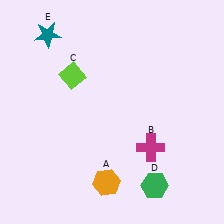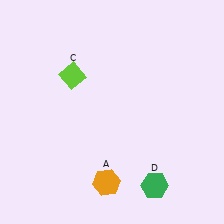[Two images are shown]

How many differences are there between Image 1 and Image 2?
There are 2 differences between the two images.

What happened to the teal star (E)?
The teal star (E) was removed in Image 2. It was in the top-left area of Image 1.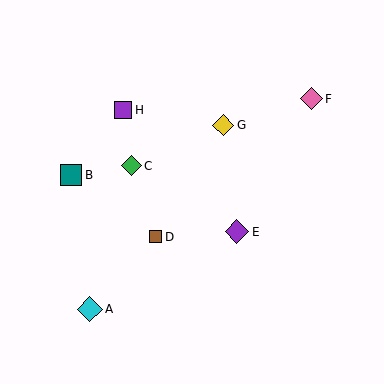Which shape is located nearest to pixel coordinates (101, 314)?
The cyan diamond (labeled A) at (90, 309) is nearest to that location.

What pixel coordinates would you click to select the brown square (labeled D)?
Click at (155, 237) to select the brown square D.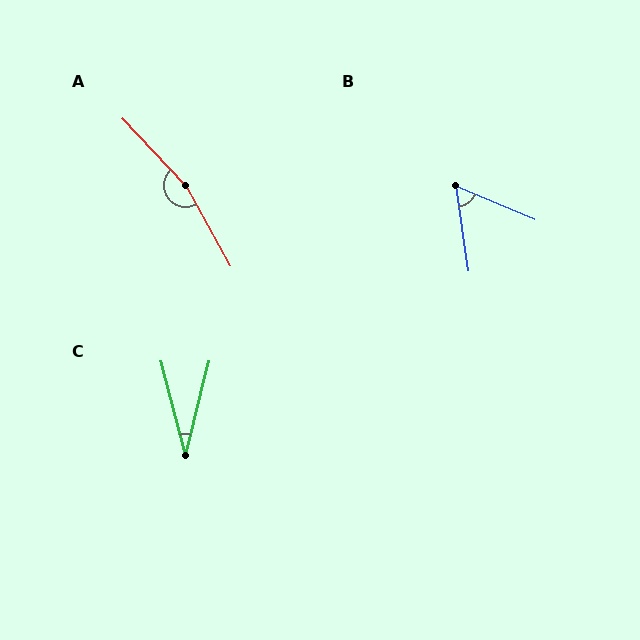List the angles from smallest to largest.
C (28°), B (59°), A (166°).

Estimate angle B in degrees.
Approximately 59 degrees.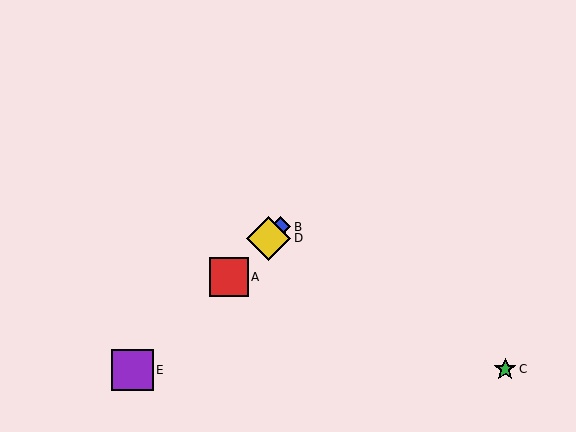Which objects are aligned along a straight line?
Objects A, B, D, E are aligned along a straight line.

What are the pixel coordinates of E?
Object E is at (132, 370).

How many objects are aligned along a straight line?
4 objects (A, B, D, E) are aligned along a straight line.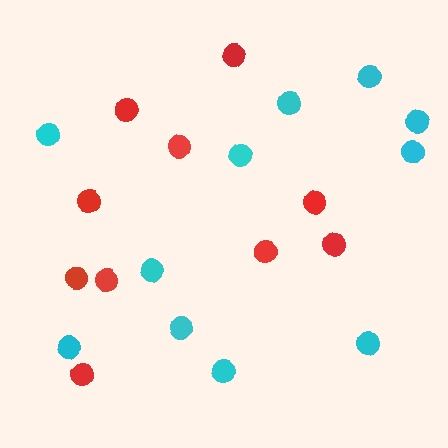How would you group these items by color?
There are 2 groups: one group of cyan circles (11) and one group of red circles (10).